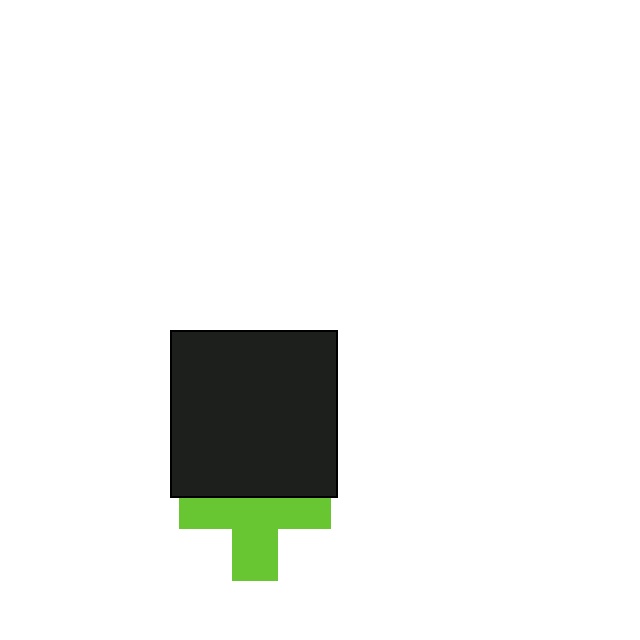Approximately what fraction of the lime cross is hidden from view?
Roughly 40% of the lime cross is hidden behind the black square.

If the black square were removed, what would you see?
You would see the complete lime cross.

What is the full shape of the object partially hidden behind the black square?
The partially hidden object is a lime cross.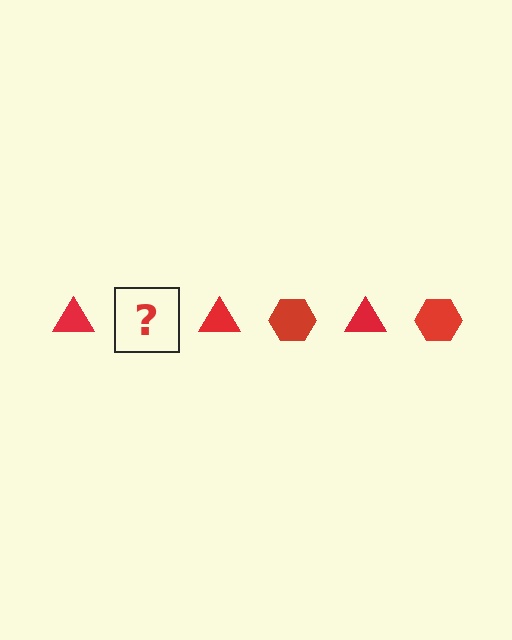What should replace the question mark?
The question mark should be replaced with a red hexagon.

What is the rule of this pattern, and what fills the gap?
The rule is that the pattern cycles through triangle, hexagon shapes in red. The gap should be filled with a red hexagon.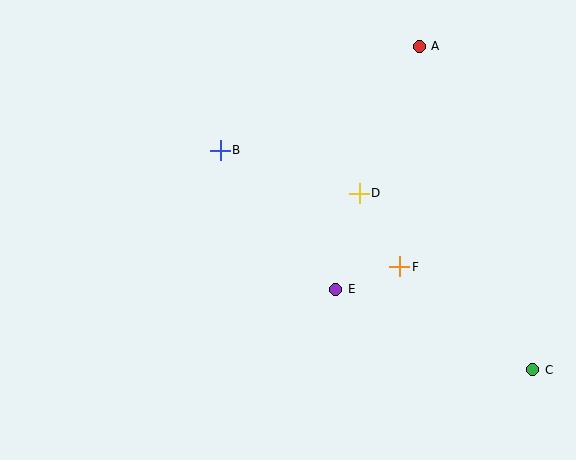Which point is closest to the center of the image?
Point E at (336, 289) is closest to the center.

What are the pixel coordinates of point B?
Point B is at (220, 150).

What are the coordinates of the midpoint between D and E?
The midpoint between D and E is at (347, 241).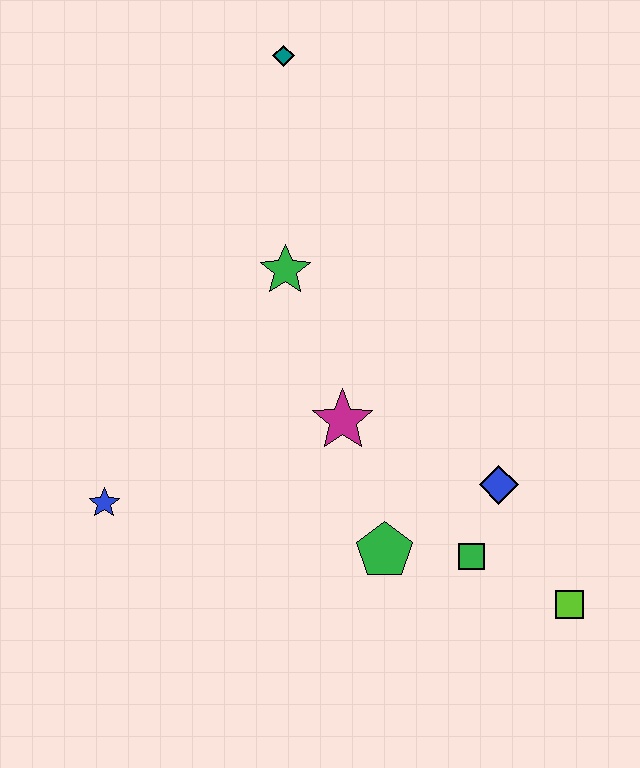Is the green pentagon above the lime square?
Yes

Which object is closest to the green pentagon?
The green square is closest to the green pentagon.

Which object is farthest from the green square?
The teal diamond is farthest from the green square.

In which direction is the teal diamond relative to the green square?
The teal diamond is above the green square.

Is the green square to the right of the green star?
Yes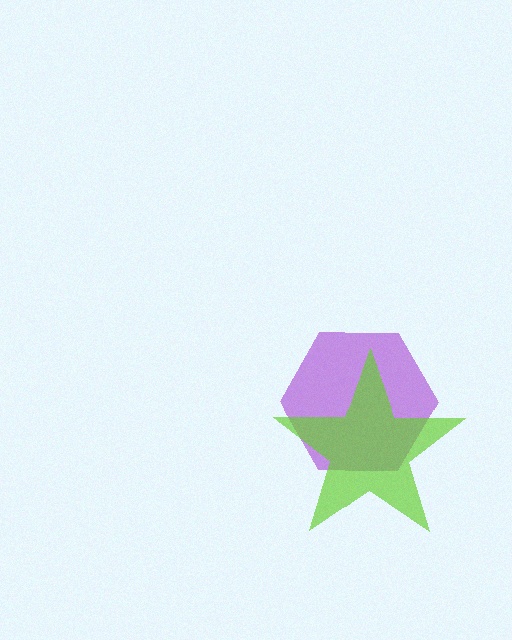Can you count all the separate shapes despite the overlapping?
Yes, there are 2 separate shapes.